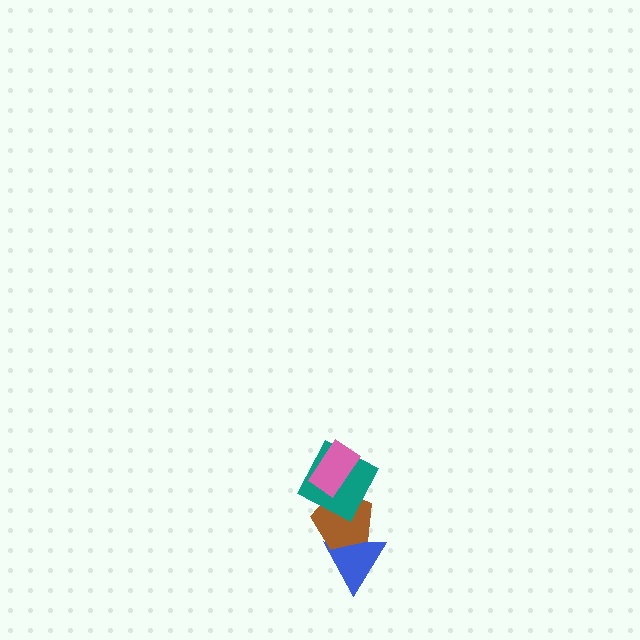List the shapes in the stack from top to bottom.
From top to bottom: the pink rectangle, the teal square, the brown pentagon, the blue triangle.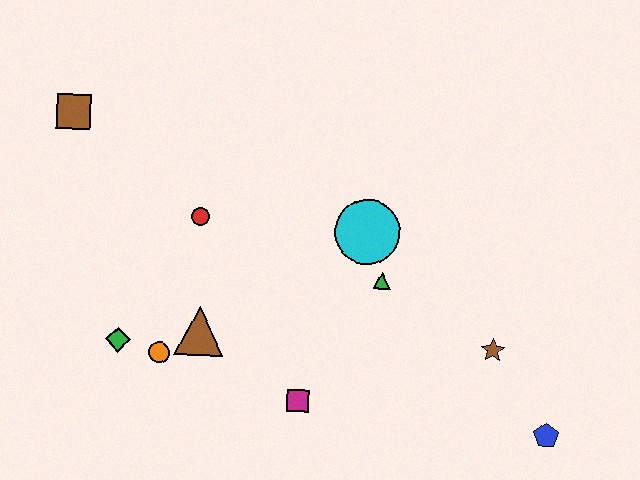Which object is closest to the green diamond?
The orange circle is closest to the green diamond.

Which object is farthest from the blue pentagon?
The brown square is farthest from the blue pentagon.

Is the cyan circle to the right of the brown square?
Yes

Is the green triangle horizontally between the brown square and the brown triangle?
No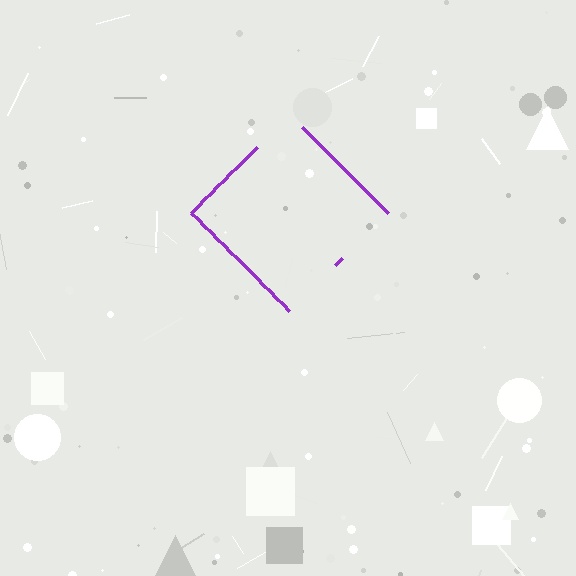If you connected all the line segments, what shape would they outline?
They would outline a diamond.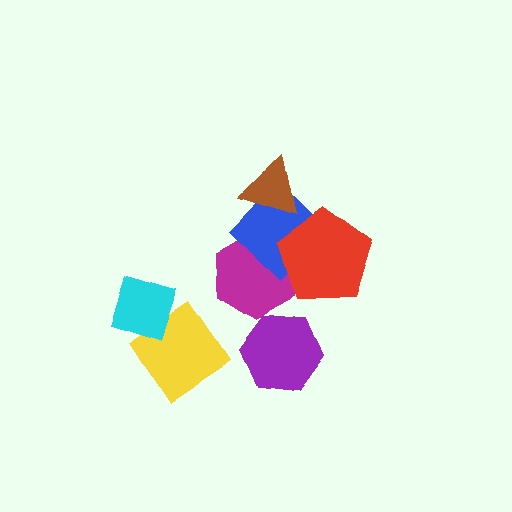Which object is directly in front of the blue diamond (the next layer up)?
The red pentagon is directly in front of the blue diamond.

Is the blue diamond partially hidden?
Yes, it is partially covered by another shape.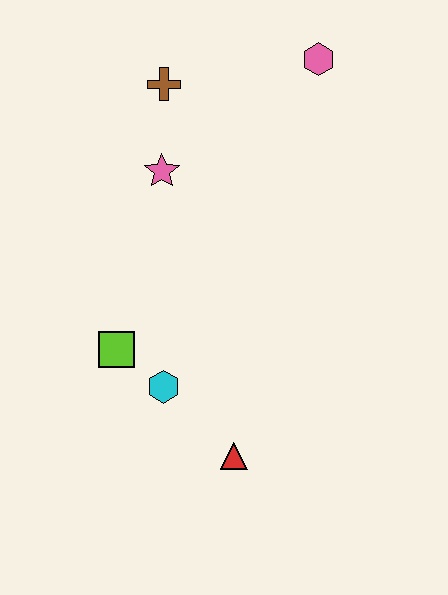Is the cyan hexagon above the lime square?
No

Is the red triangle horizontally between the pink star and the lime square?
No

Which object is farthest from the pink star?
The red triangle is farthest from the pink star.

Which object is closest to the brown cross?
The pink star is closest to the brown cross.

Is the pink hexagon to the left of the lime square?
No